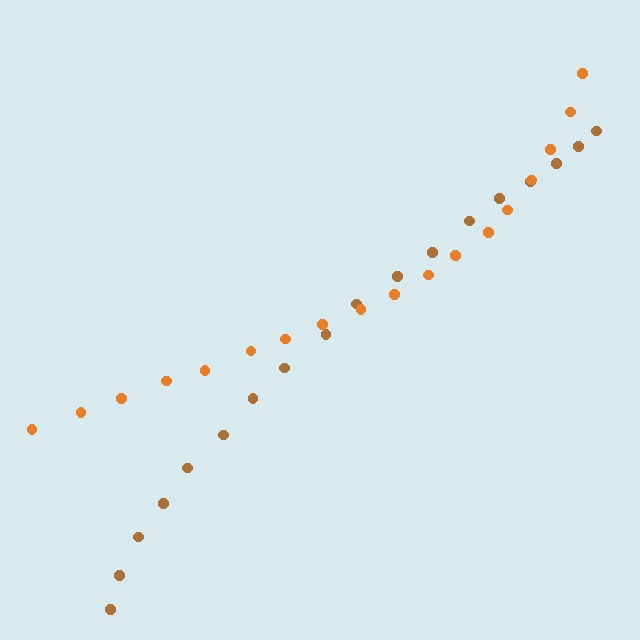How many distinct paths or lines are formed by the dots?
There are 2 distinct paths.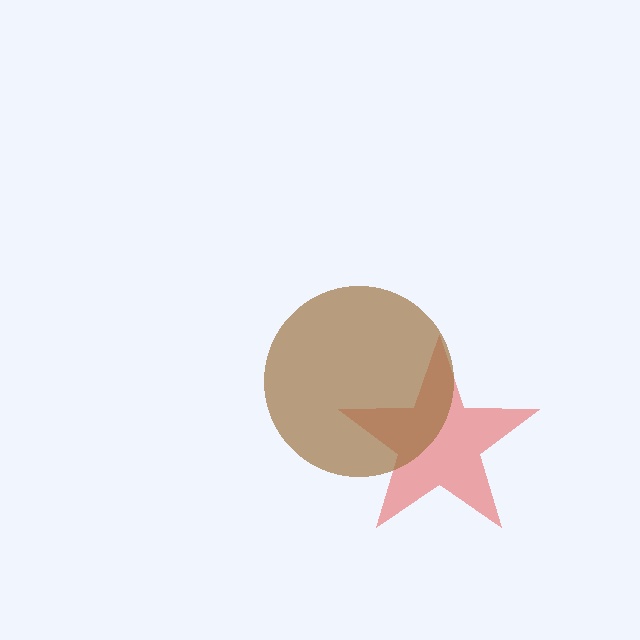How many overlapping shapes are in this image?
There are 2 overlapping shapes in the image.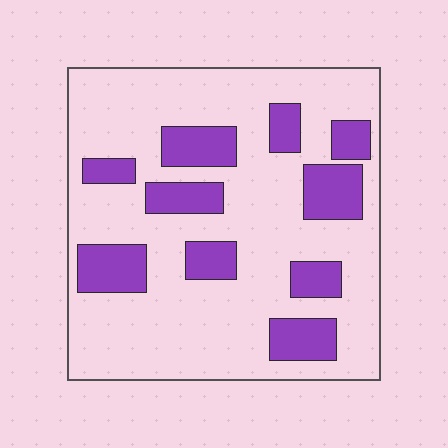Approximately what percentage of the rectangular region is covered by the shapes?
Approximately 25%.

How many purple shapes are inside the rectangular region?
10.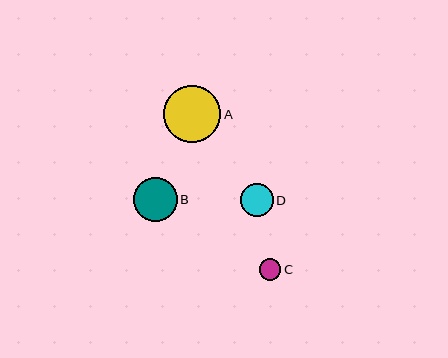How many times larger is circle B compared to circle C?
Circle B is approximately 2.1 times the size of circle C.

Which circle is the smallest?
Circle C is the smallest with a size of approximately 22 pixels.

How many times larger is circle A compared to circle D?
Circle A is approximately 1.7 times the size of circle D.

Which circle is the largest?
Circle A is the largest with a size of approximately 57 pixels.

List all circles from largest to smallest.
From largest to smallest: A, B, D, C.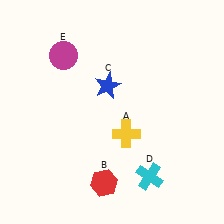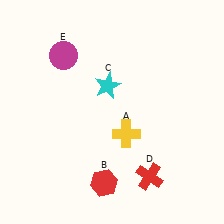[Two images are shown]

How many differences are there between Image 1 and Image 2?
There are 2 differences between the two images.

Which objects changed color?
C changed from blue to cyan. D changed from cyan to red.